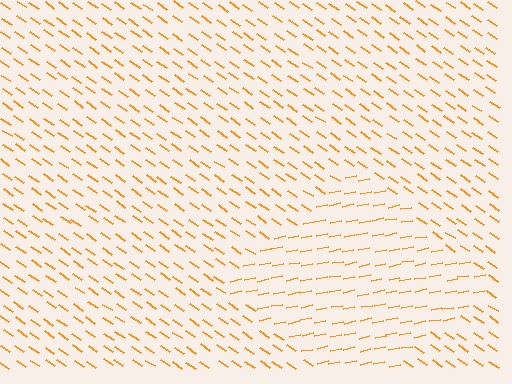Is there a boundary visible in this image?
Yes, there is a texture boundary formed by a change in line orientation.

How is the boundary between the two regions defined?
The boundary is defined purely by a change in line orientation (approximately 45 degrees difference). All lines are the same color and thickness.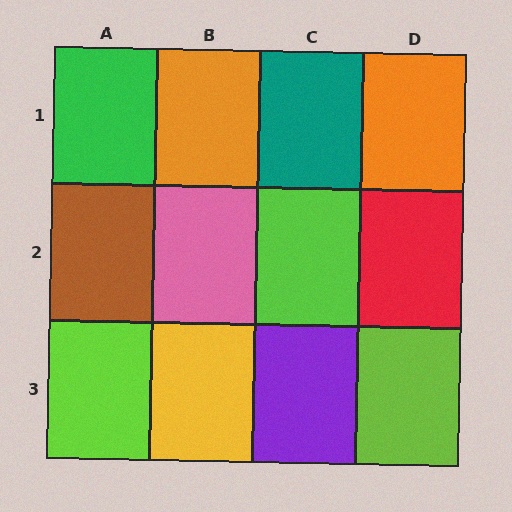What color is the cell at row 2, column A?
Brown.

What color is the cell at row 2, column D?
Red.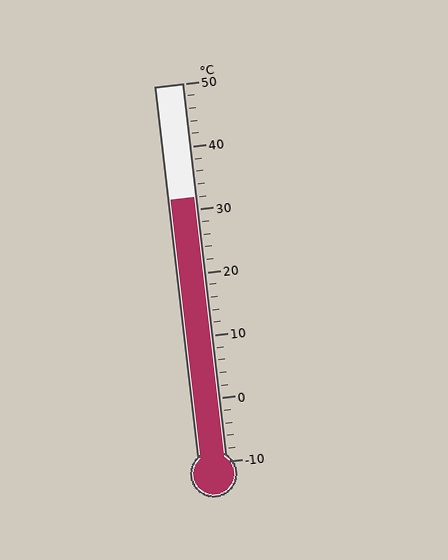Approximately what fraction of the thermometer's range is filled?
The thermometer is filled to approximately 70% of its range.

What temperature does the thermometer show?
The thermometer shows approximately 32°C.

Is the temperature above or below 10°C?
The temperature is above 10°C.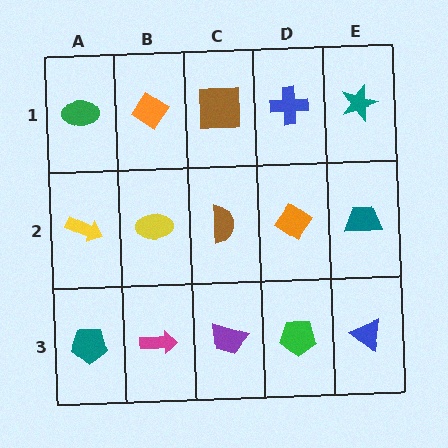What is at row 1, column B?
An orange diamond.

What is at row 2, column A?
A yellow arrow.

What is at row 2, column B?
A yellow ellipse.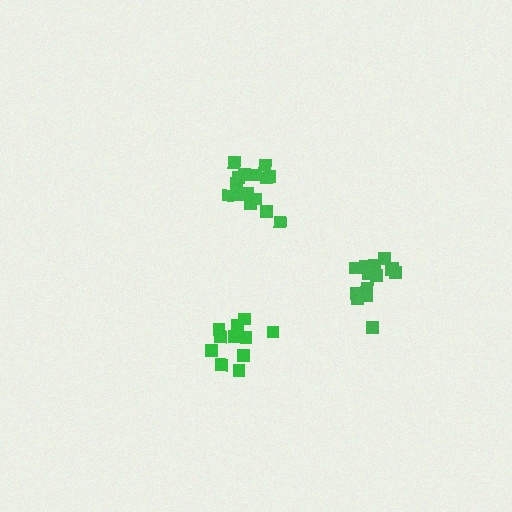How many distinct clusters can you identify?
There are 3 distinct clusters.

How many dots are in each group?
Group 1: 11 dots, Group 2: 15 dots, Group 3: 16 dots (42 total).